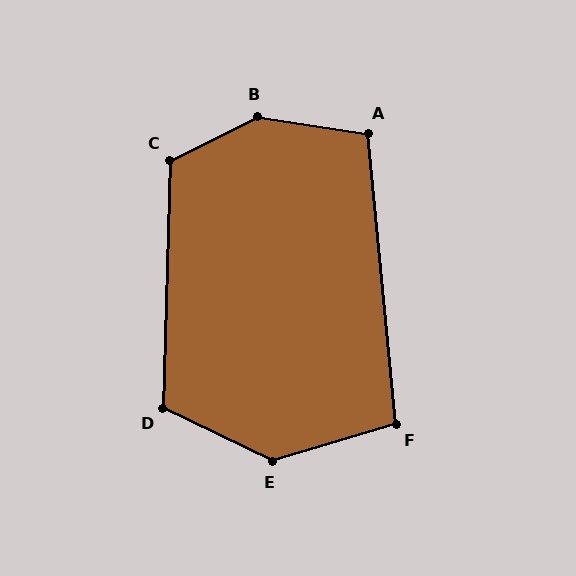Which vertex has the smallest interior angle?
F, at approximately 101 degrees.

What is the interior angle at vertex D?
Approximately 114 degrees (obtuse).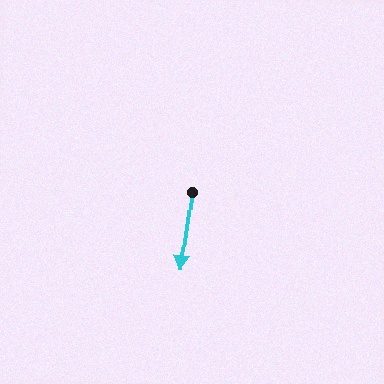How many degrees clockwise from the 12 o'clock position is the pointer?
Approximately 188 degrees.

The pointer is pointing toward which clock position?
Roughly 6 o'clock.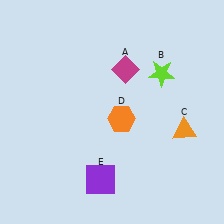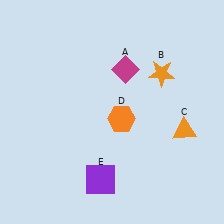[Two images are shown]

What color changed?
The star (B) changed from lime in Image 1 to orange in Image 2.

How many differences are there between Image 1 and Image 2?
There is 1 difference between the two images.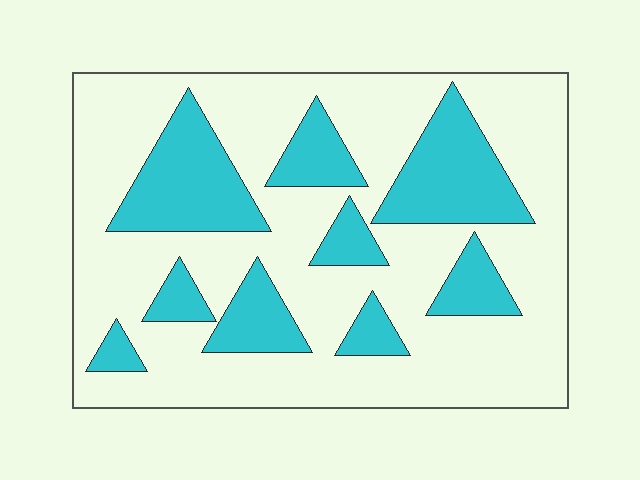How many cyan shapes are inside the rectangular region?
9.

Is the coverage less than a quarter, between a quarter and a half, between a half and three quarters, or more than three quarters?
Between a quarter and a half.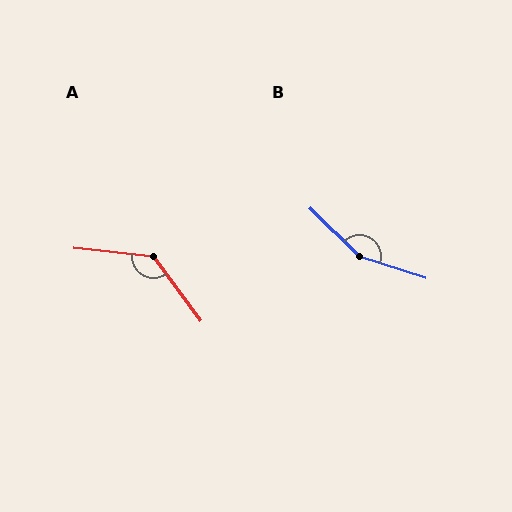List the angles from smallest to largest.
A (132°), B (154°).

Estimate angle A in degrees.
Approximately 132 degrees.